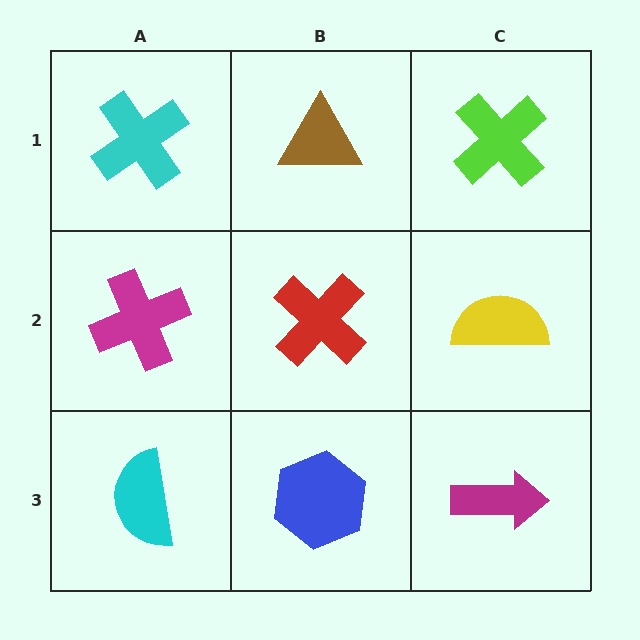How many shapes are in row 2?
3 shapes.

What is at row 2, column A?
A magenta cross.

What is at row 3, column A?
A cyan semicircle.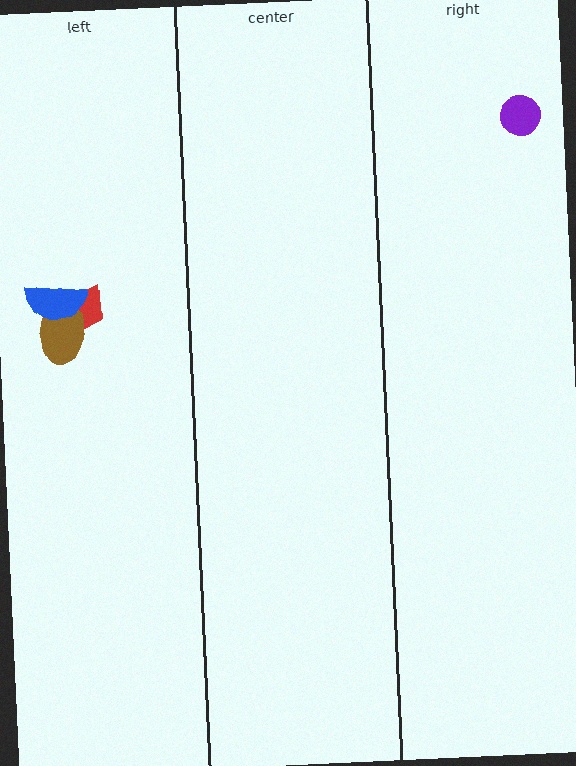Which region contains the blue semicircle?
The left region.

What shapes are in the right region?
The purple circle.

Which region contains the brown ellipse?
The left region.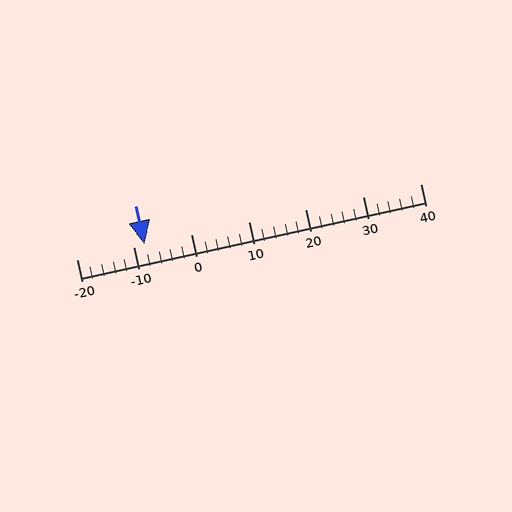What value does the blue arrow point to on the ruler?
The blue arrow points to approximately -8.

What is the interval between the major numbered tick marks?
The major tick marks are spaced 10 units apart.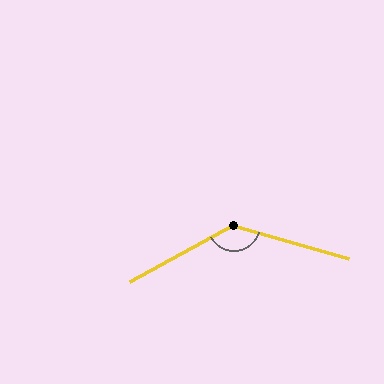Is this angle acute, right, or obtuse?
It is obtuse.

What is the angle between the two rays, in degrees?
Approximately 135 degrees.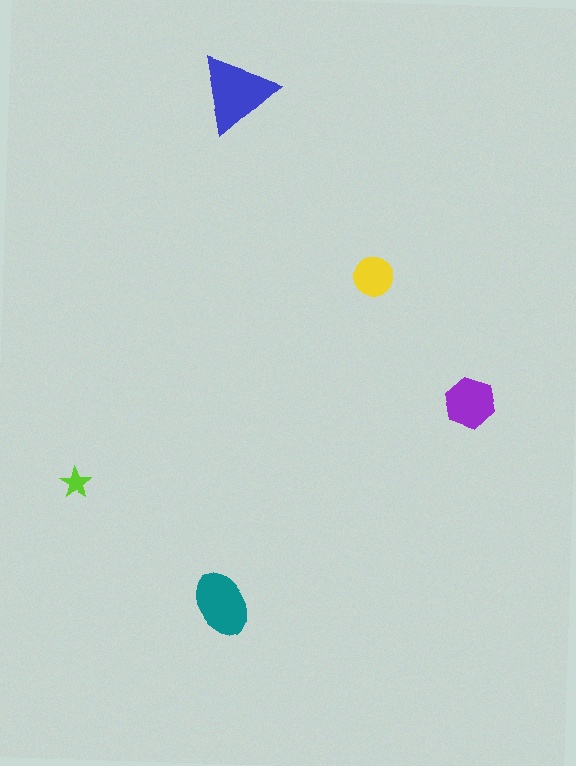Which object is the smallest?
The lime star.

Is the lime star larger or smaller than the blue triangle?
Smaller.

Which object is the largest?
The blue triangle.